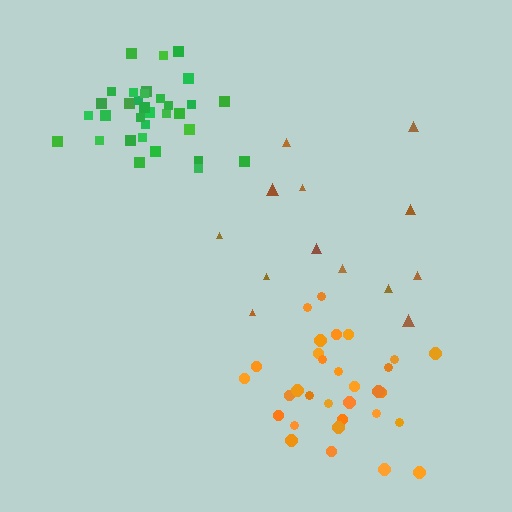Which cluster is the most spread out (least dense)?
Brown.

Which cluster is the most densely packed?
Green.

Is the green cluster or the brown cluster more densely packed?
Green.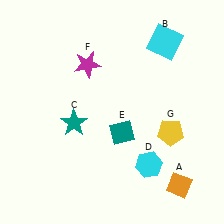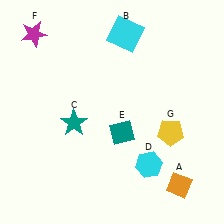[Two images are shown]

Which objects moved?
The objects that moved are: the cyan square (B), the magenta star (F).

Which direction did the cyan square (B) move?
The cyan square (B) moved left.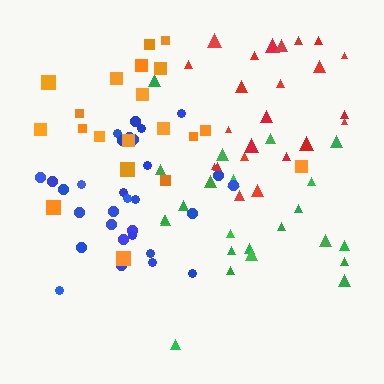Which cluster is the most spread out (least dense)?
Orange.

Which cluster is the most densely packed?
Blue.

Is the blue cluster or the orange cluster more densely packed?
Blue.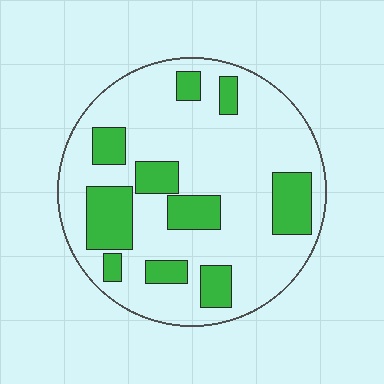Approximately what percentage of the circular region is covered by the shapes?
Approximately 25%.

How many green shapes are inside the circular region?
10.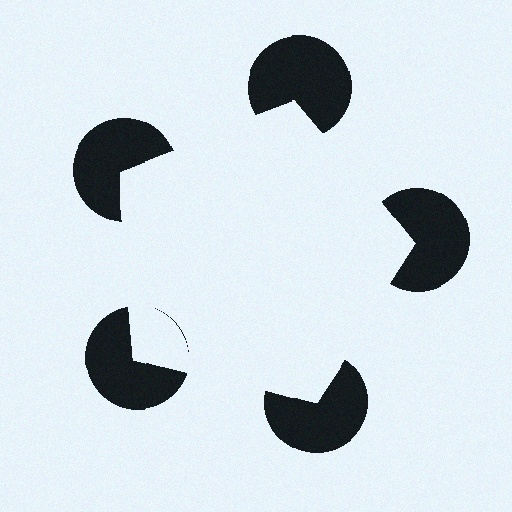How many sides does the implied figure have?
5 sides.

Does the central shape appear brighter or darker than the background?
It typically appears slightly brighter than the background, even though no actual brightness change is drawn.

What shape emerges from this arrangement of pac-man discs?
An illusory pentagon — its edges are inferred from the aligned wedge cuts in the pac-man discs, not physically drawn.